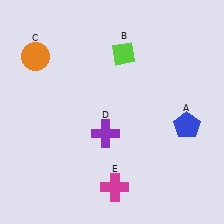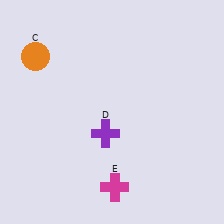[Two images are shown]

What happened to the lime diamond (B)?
The lime diamond (B) was removed in Image 2. It was in the top-right area of Image 1.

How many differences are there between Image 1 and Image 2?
There are 2 differences between the two images.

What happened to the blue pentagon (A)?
The blue pentagon (A) was removed in Image 2. It was in the bottom-right area of Image 1.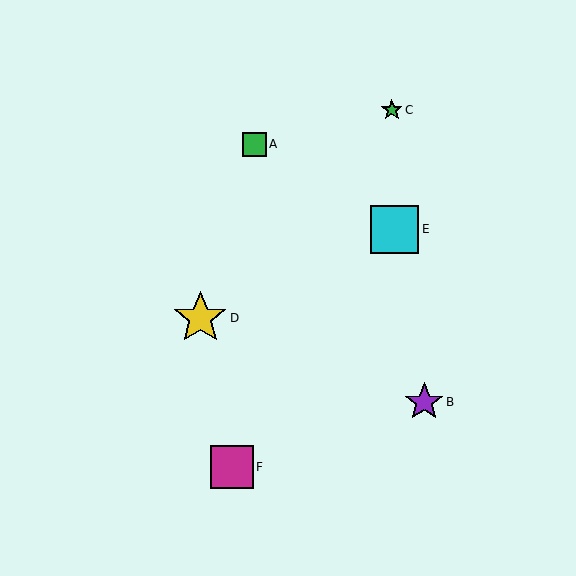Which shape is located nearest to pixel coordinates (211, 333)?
The yellow star (labeled D) at (200, 318) is nearest to that location.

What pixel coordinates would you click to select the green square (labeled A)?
Click at (254, 144) to select the green square A.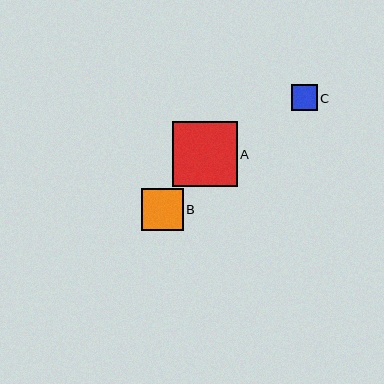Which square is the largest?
Square A is the largest with a size of approximately 65 pixels.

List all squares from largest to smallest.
From largest to smallest: A, B, C.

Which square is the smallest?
Square C is the smallest with a size of approximately 26 pixels.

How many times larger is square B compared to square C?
Square B is approximately 1.6 times the size of square C.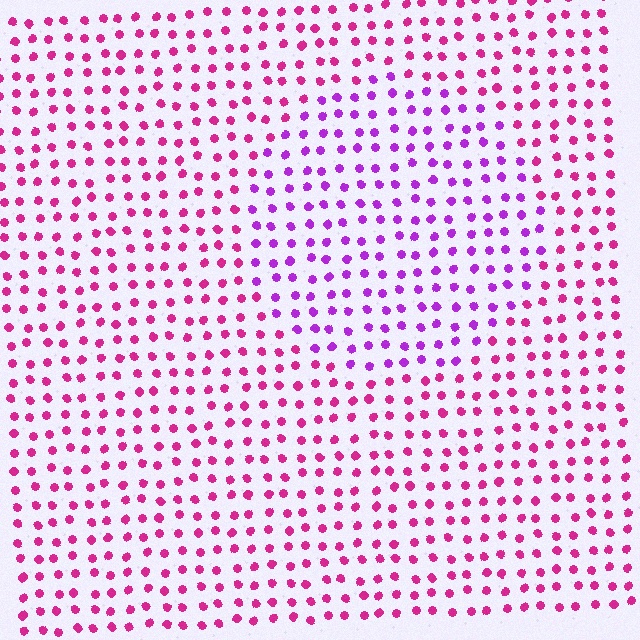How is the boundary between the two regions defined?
The boundary is defined purely by a slight shift in hue (about 36 degrees). Spacing, size, and orientation are identical on both sides.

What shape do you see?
I see a circle.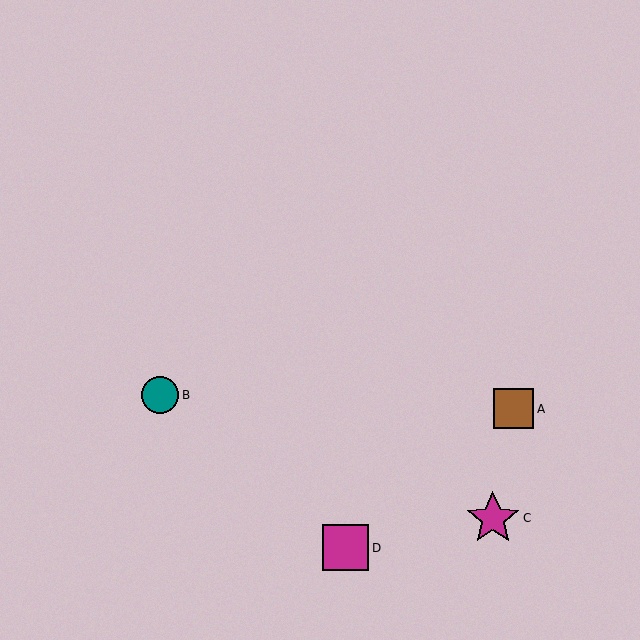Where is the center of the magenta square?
The center of the magenta square is at (345, 548).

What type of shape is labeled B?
Shape B is a teal circle.